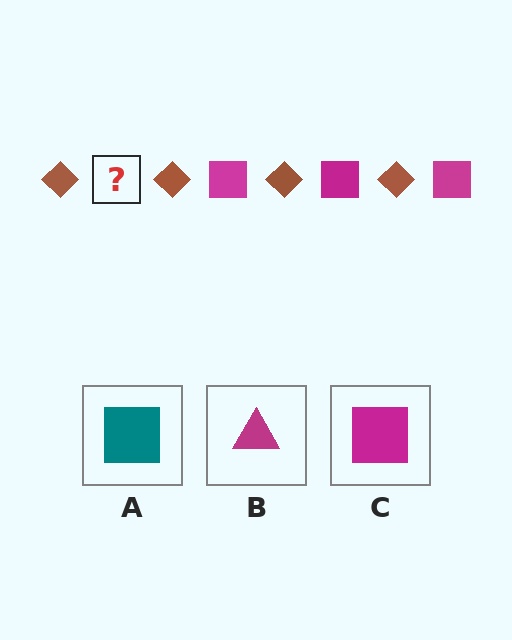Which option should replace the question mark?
Option C.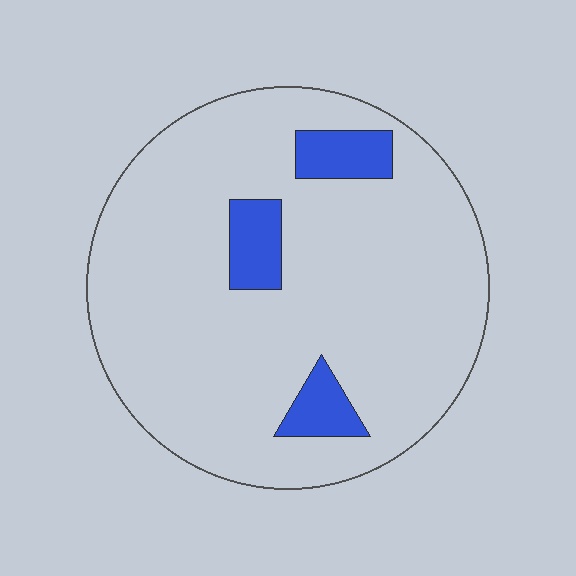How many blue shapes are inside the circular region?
3.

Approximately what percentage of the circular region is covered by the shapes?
Approximately 10%.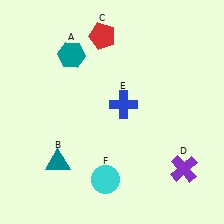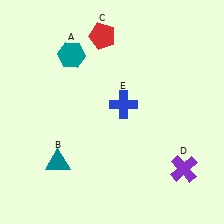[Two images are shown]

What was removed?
The cyan circle (F) was removed in Image 2.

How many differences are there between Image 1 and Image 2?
There is 1 difference between the two images.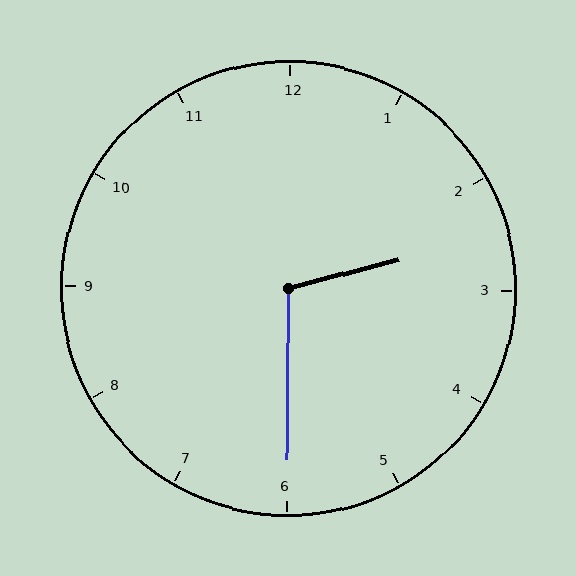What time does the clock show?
2:30.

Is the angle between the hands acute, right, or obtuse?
It is obtuse.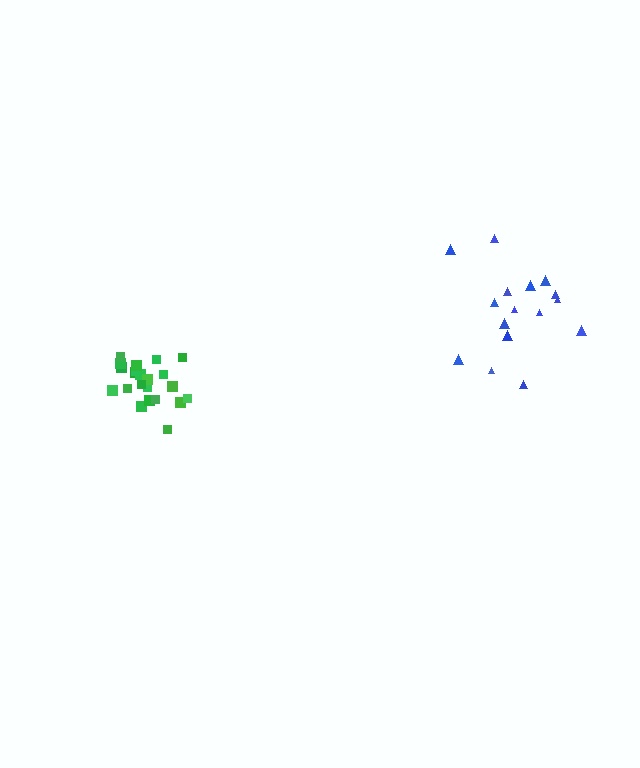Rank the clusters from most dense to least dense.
green, blue.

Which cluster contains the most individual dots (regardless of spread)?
Green (22).